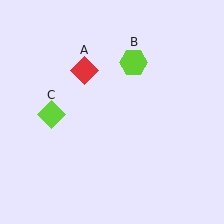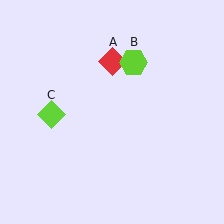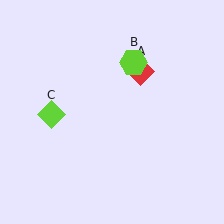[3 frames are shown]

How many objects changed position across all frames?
1 object changed position: red diamond (object A).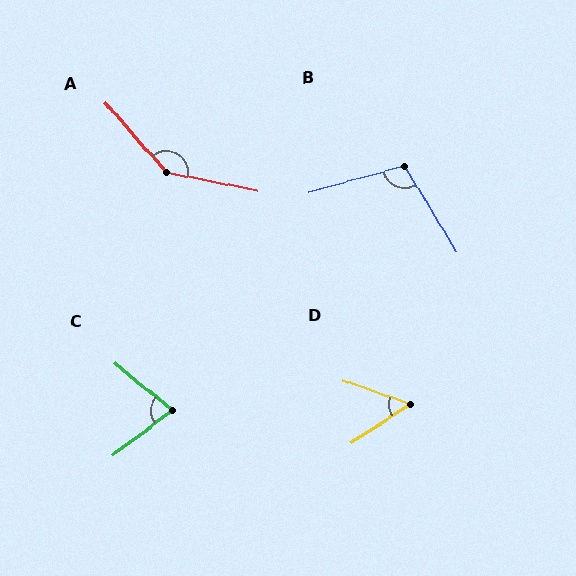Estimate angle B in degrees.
Approximately 105 degrees.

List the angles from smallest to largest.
D (53°), C (77°), B (105°), A (143°).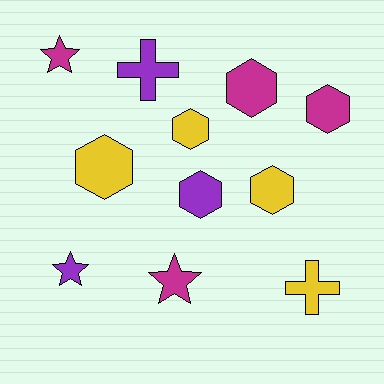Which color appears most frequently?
Yellow, with 4 objects.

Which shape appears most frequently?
Hexagon, with 6 objects.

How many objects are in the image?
There are 11 objects.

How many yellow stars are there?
There are no yellow stars.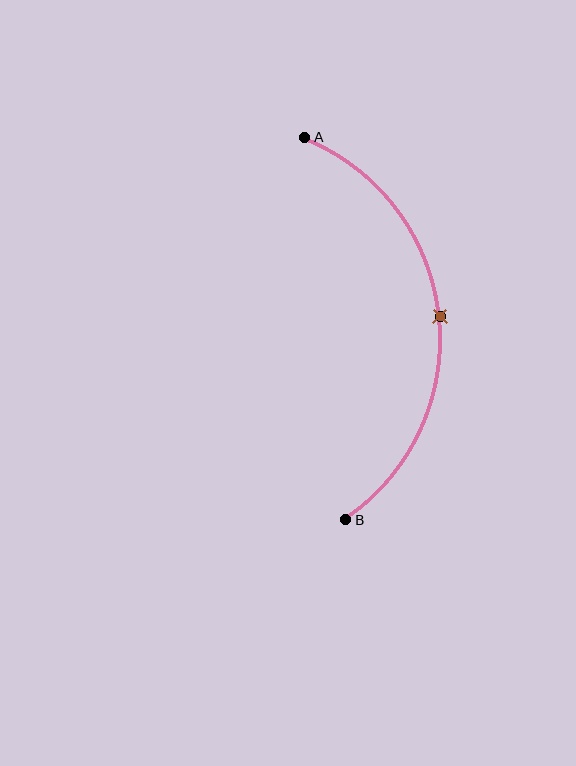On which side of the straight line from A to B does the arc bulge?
The arc bulges to the right of the straight line connecting A and B.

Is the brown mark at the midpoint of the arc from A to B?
Yes. The brown mark lies on the arc at equal arc-length from both A and B — it is the arc midpoint.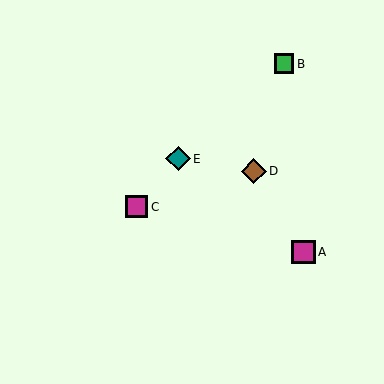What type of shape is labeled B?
Shape B is a green square.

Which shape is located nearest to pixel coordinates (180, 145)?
The teal diamond (labeled E) at (178, 159) is nearest to that location.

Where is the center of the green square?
The center of the green square is at (284, 64).